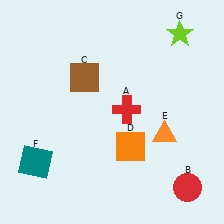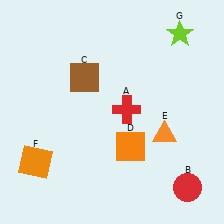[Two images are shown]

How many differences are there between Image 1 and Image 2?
There is 1 difference between the two images.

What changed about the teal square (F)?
In Image 1, F is teal. In Image 2, it changed to orange.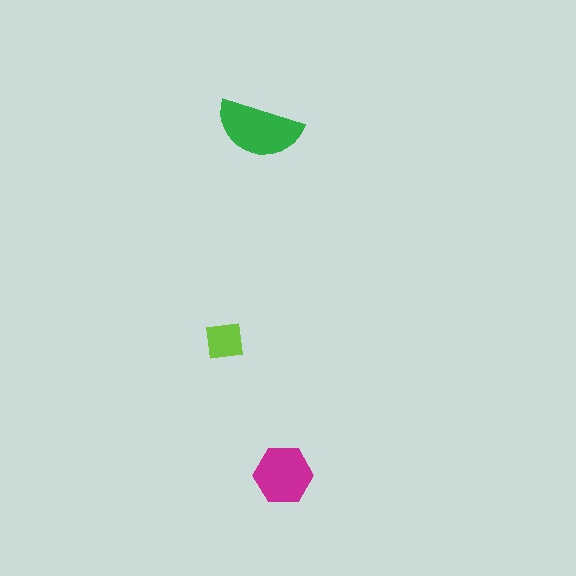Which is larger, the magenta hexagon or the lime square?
The magenta hexagon.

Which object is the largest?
The green semicircle.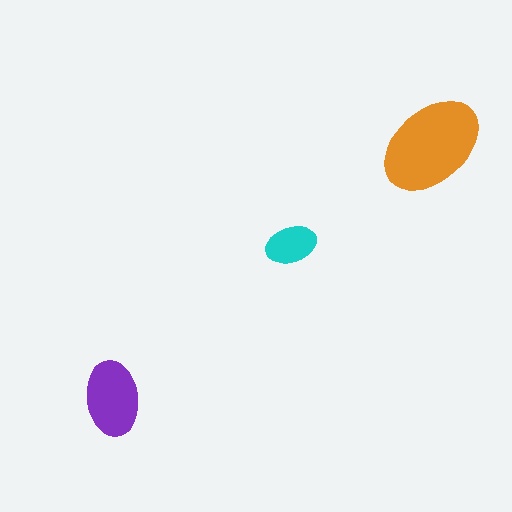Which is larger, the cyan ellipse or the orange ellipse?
The orange one.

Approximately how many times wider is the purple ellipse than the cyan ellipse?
About 1.5 times wider.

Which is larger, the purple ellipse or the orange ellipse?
The orange one.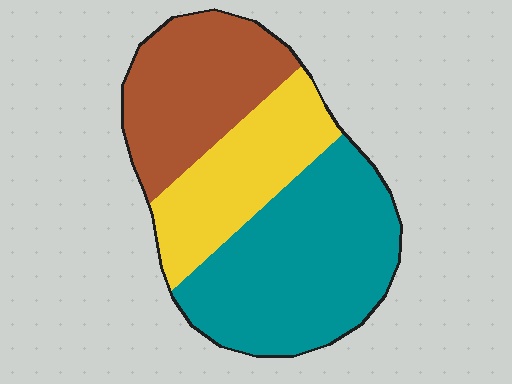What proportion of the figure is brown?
Brown covers around 30% of the figure.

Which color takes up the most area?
Teal, at roughly 45%.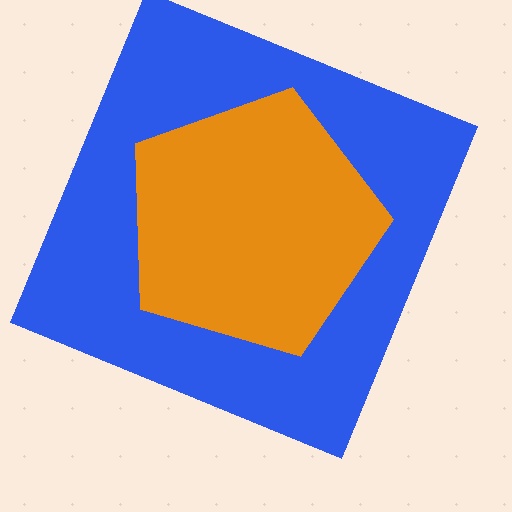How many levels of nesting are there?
2.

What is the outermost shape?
The blue square.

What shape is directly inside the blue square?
The orange pentagon.